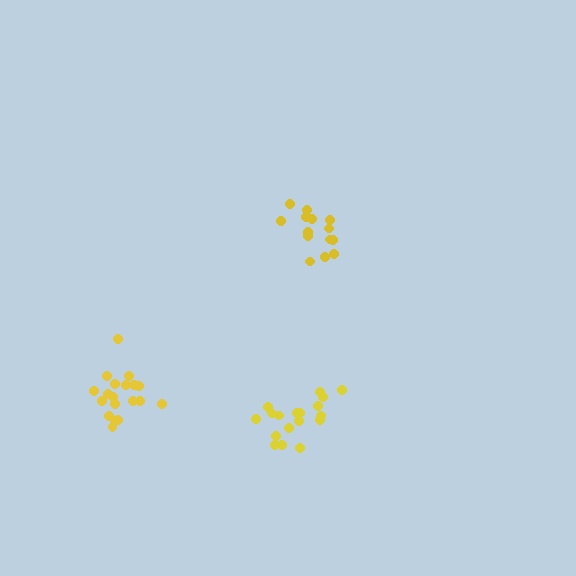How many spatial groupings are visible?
There are 3 spatial groupings.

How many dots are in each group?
Group 1: 14 dots, Group 2: 19 dots, Group 3: 18 dots (51 total).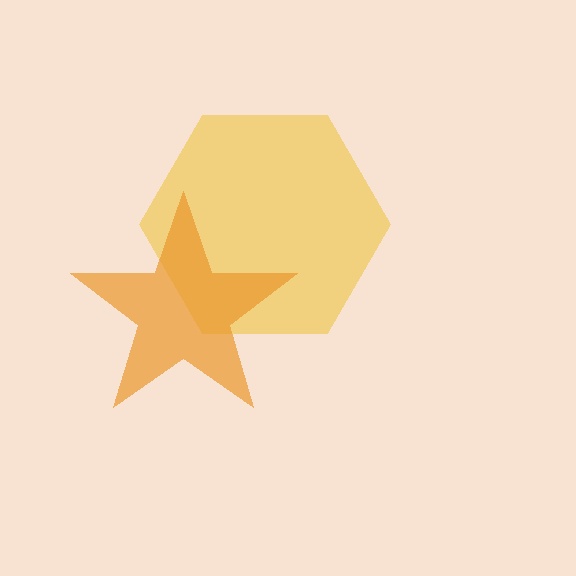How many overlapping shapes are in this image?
There are 2 overlapping shapes in the image.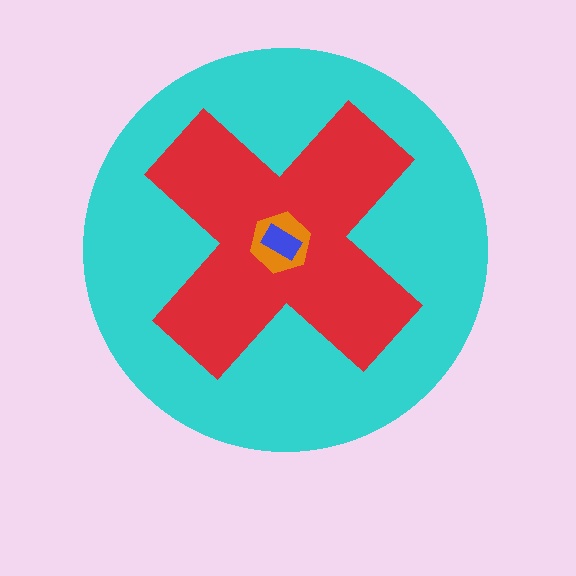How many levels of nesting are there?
4.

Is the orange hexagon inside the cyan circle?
Yes.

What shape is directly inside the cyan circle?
The red cross.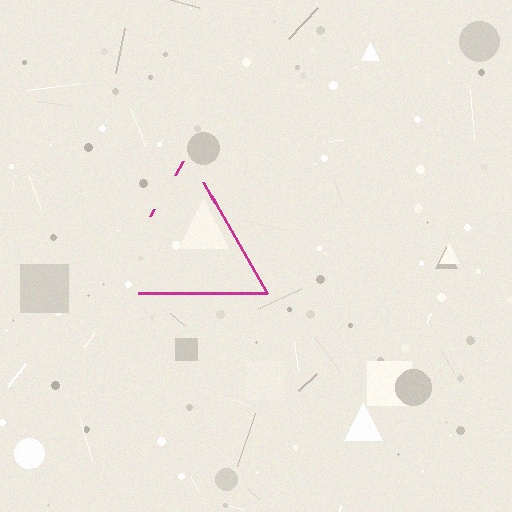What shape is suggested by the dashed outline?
The dashed outline suggests a triangle.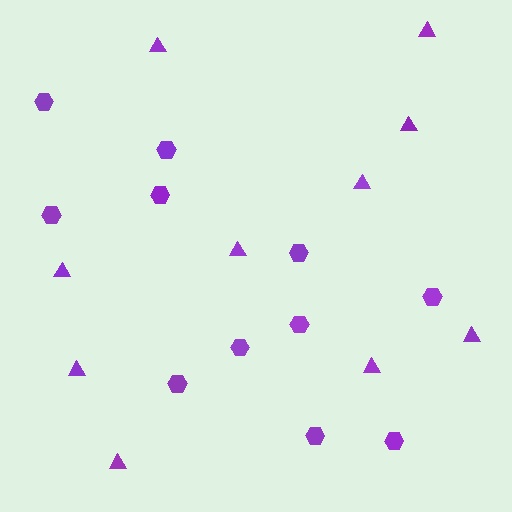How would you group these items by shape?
There are 2 groups: one group of hexagons (11) and one group of triangles (10).